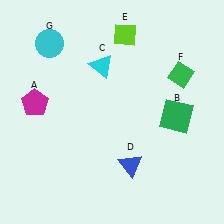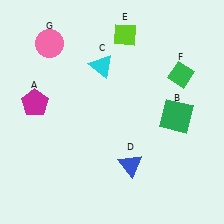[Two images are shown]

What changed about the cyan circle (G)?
In Image 1, G is cyan. In Image 2, it changed to pink.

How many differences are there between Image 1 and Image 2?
There is 1 difference between the two images.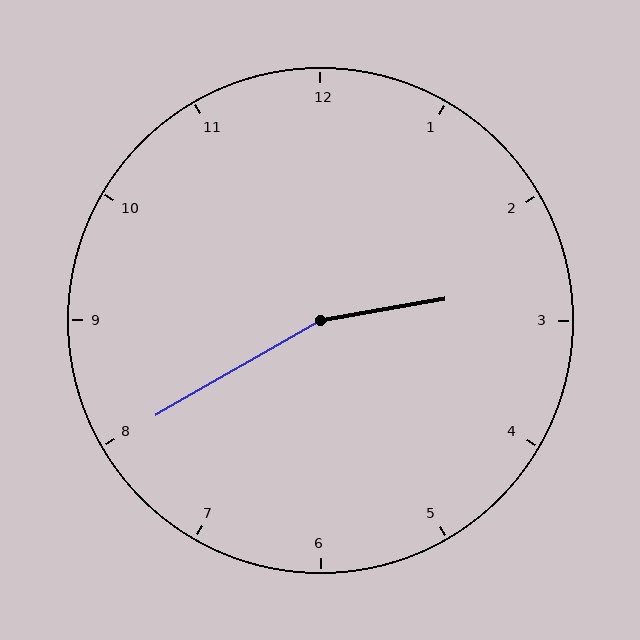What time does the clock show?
2:40.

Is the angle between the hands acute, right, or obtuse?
It is obtuse.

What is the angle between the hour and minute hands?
Approximately 160 degrees.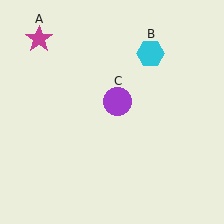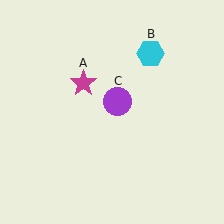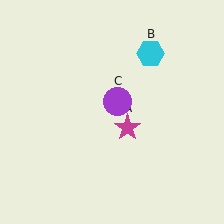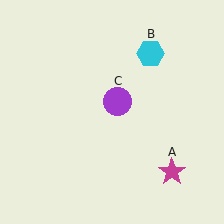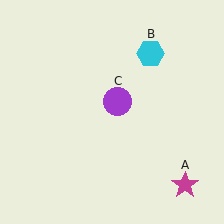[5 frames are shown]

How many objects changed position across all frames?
1 object changed position: magenta star (object A).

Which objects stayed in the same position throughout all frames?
Cyan hexagon (object B) and purple circle (object C) remained stationary.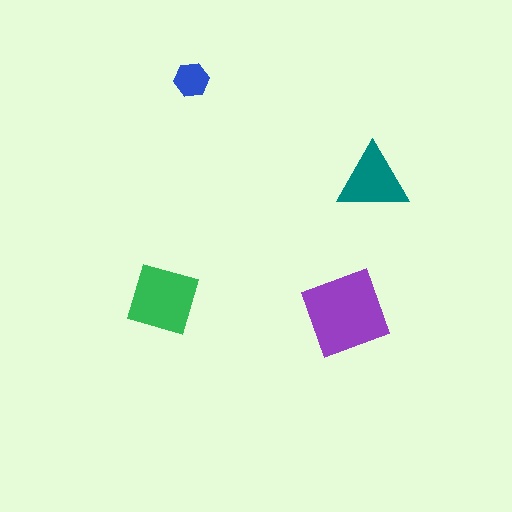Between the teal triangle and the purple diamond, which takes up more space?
The purple diamond.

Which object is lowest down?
The purple diamond is bottommost.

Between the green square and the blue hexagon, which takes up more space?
The green square.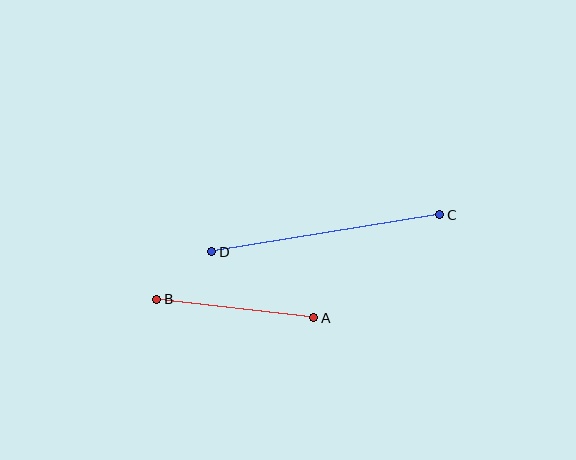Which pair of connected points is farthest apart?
Points C and D are farthest apart.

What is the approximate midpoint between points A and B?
The midpoint is at approximately (235, 308) pixels.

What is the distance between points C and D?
The distance is approximately 231 pixels.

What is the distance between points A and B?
The distance is approximately 158 pixels.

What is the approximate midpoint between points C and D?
The midpoint is at approximately (326, 233) pixels.